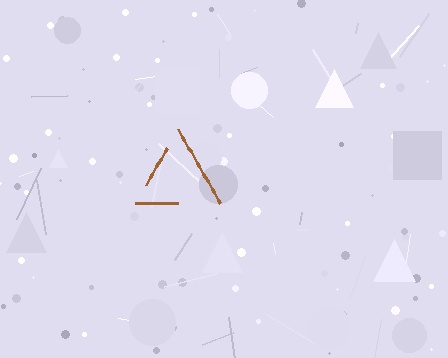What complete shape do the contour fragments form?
The contour fragments form a triangle.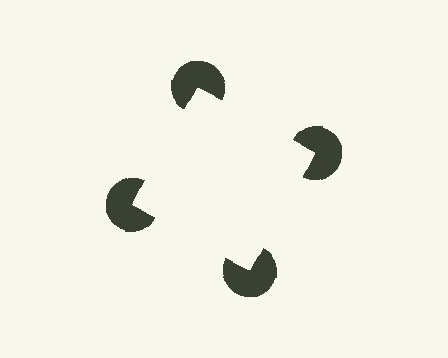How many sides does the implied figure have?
4 sides.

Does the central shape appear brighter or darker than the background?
It typically appears slightly brighter than the background, even though no actual brightness change is drawn.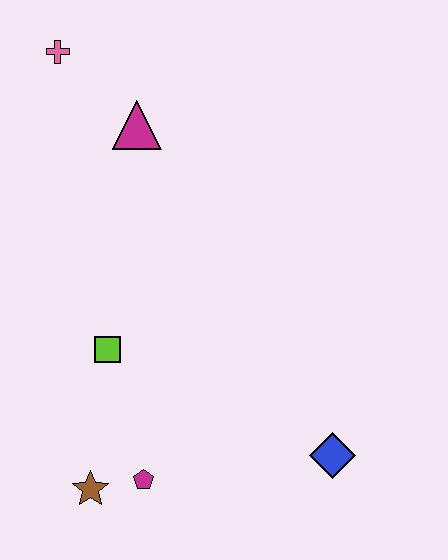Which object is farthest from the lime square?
The pink cross is farthest from the lime square.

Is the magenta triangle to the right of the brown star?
Yes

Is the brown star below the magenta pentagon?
Yes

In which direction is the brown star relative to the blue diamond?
The brown star is to the left of the blue diamond.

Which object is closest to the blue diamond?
The magenta pentagon is closest to the blue diamond.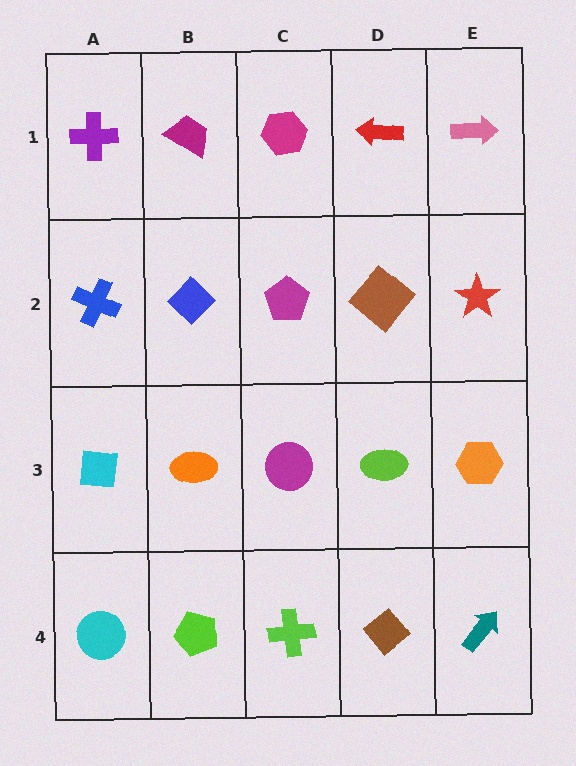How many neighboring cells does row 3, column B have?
4.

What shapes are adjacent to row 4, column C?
A magenta circle (row 3, column C), a lime pentagon (row 4, column B), a brown diamond (row 4, column D).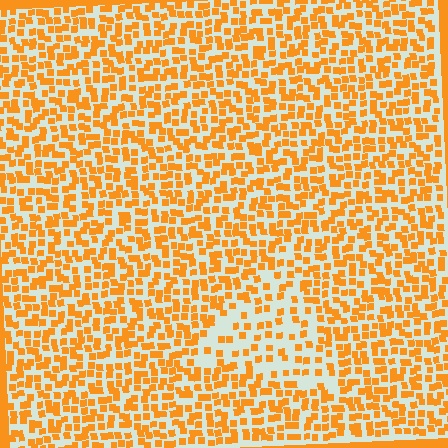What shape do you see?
I see a triangle.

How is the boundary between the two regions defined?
The boundary is defined by a change in element density (approximately 1.9x ratio). All elements are the same color, size, and shape.